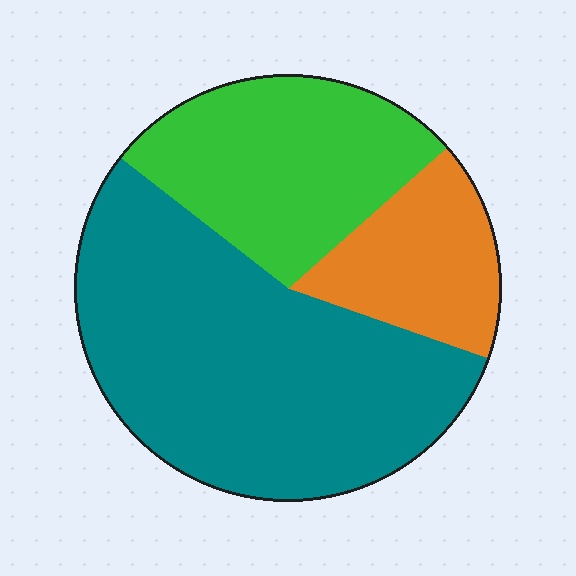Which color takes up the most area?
Teal, at roughly 55%.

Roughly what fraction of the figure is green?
Green takes up about one quarter (1/4) of the figure.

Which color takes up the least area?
Orange, at roughly 15%.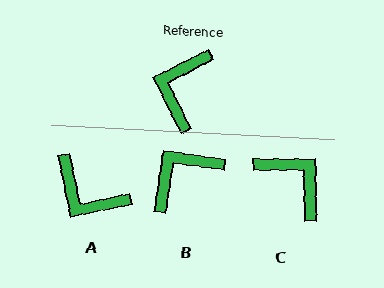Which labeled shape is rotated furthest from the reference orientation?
C, about 116 degrees away.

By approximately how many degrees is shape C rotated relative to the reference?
Approximately 116 degrees clockwise.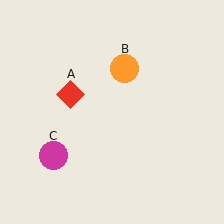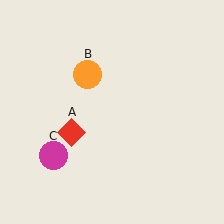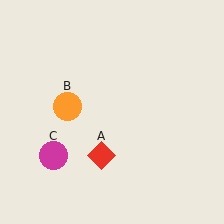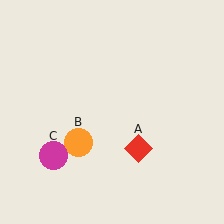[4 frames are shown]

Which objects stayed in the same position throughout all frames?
Magenta circle (object C) remained stationary.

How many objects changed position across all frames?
2 objects changed position: red diamond (object A), orange circle (object B).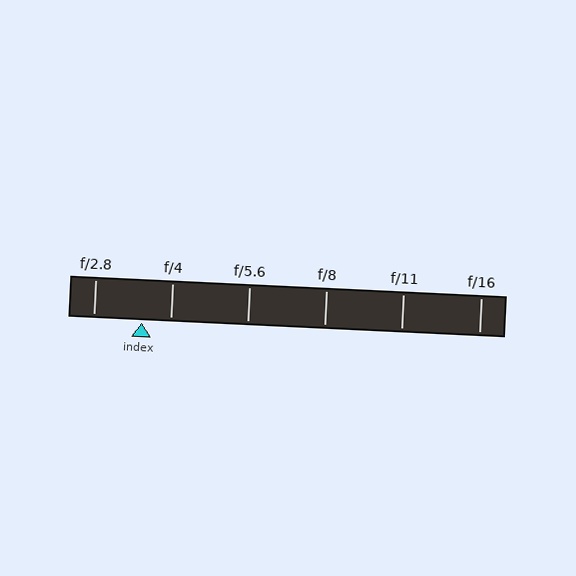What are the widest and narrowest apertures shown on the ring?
The widest aperture shown is f/2.8 and the narrowest is f/16.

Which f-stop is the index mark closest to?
The index mark is closest to f/4.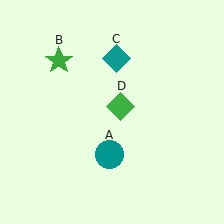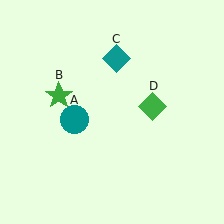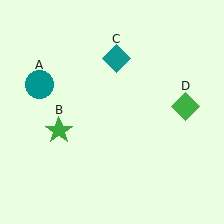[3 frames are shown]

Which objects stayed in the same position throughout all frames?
Teal diamond (object C) remained stationary.